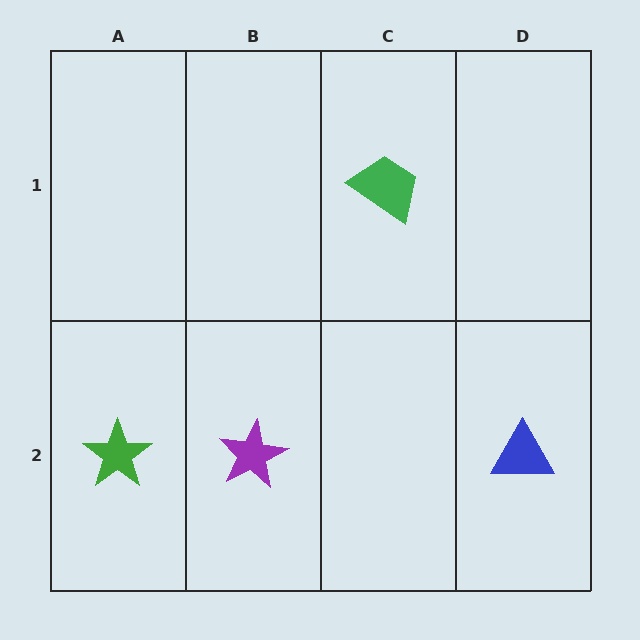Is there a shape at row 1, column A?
No, that cell is empty.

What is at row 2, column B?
A purple star.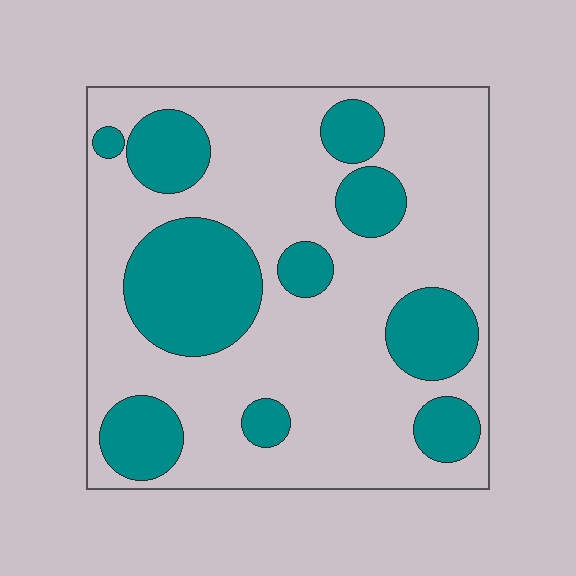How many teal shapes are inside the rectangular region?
10.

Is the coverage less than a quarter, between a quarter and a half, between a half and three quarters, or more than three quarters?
Between a quarter and a half.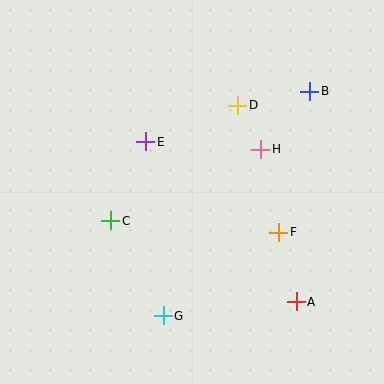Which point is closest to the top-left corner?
Point E is closest to the top-left corner.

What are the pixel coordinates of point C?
Point C is at (111, 221).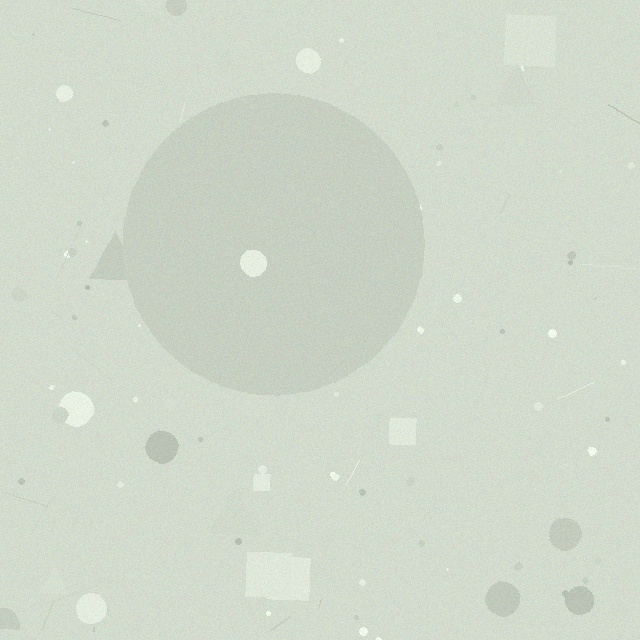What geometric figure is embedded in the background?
A circle is embedded in the background.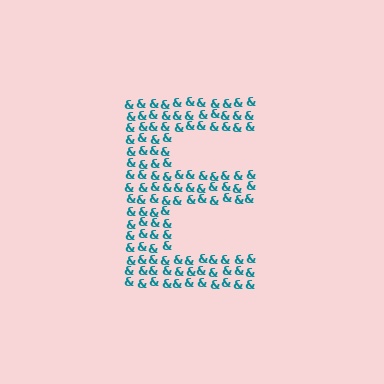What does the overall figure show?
The overall figure shows the letter E.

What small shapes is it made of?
It is made of small ampersands.